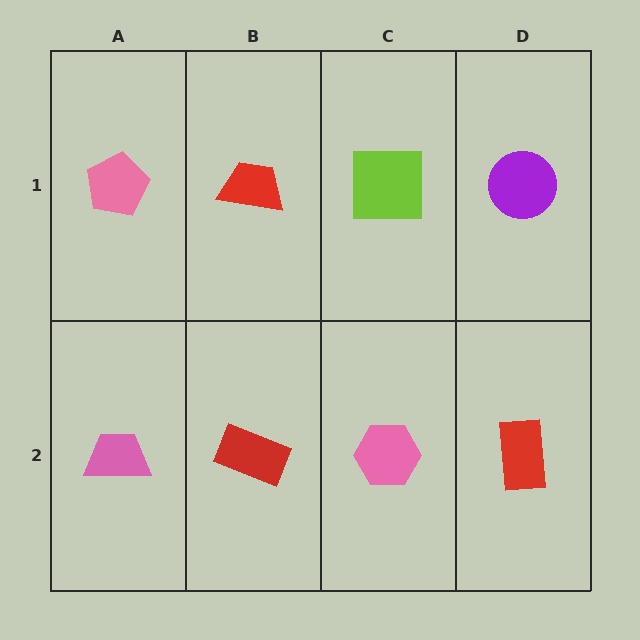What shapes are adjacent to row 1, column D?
A red rectangle (row 2, column D), a lime square (row 1, column C).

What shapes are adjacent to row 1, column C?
A pink hexagon (row 2, column C), a red trapezoid (row 1, column B), a purple circle (row 1, column D).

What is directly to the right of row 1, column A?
A red trapezoid.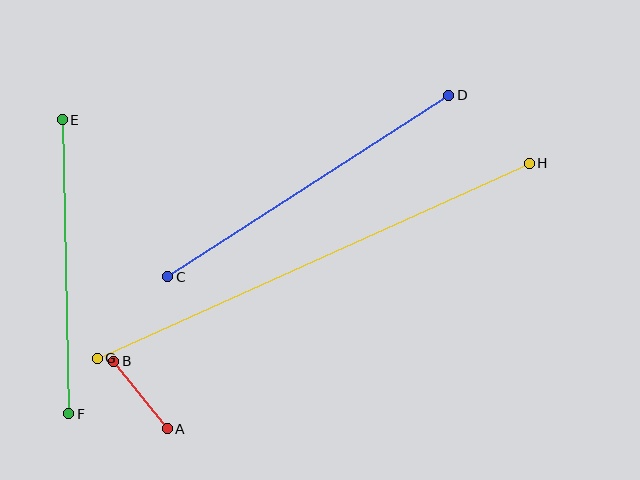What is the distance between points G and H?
The distance is approximately 474 pixels.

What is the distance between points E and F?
The distance is approximately 294 pixels.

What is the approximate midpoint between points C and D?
The midpoint is at approximately (308, 186) pixels.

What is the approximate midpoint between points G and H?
The midpoint is at approximately (313, 261) pixels.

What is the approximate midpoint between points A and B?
The midpoint is at approximately (140, 395) pixels.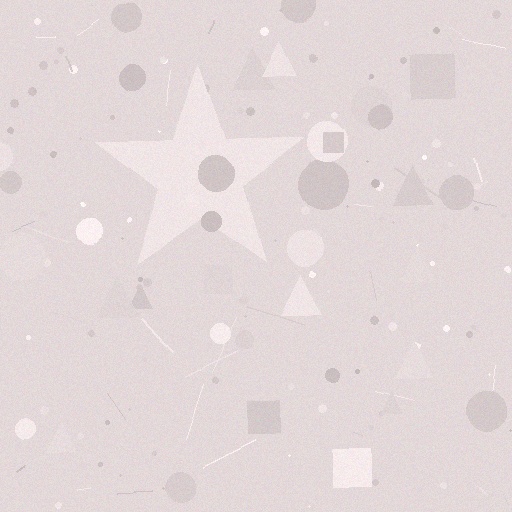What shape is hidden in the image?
A star is hidden in the image.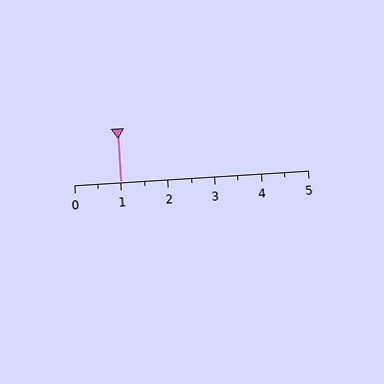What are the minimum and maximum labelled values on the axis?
The axis runs from 0 to 5.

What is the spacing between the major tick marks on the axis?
The major ticks are spaced 1 apart.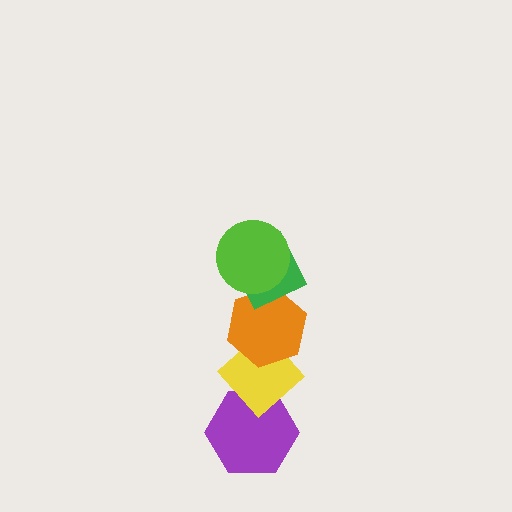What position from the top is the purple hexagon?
The purple hexagon is 5th from the top.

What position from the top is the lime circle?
The lime circle is 1st from the top.